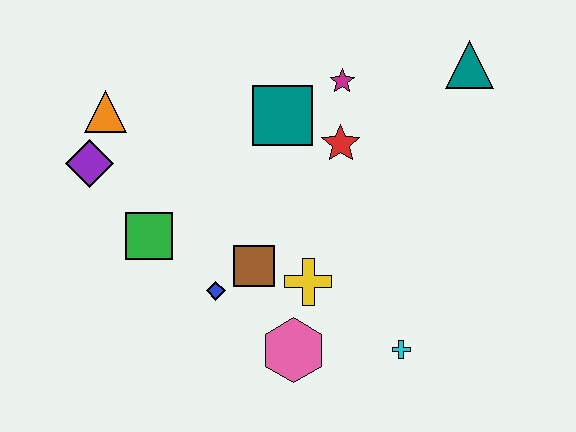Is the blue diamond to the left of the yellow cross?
Yes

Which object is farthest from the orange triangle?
The cyan cross is farthest from the orange triangle.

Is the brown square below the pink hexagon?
No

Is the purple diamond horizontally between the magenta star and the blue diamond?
No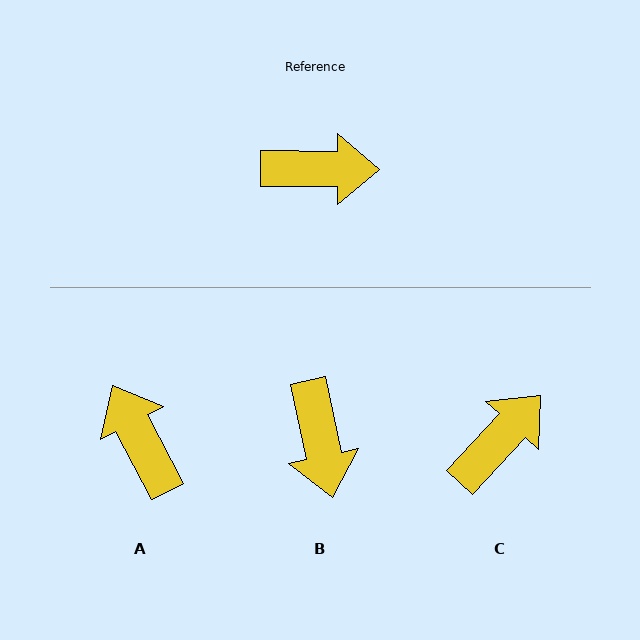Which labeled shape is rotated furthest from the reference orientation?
A, about 117 degrees away.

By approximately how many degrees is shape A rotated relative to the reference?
Approximately 117 degrees counter-clockwise.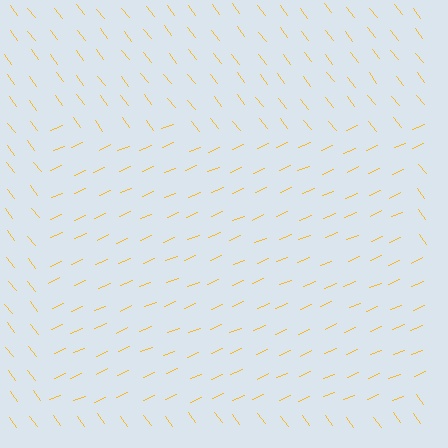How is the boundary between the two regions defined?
The boundary is defined purely by a change in line orientation (approximately 75 degrees difference). All lines are the same color and thickness.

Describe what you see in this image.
The image is filled with small yellow line segments. A rectangle region in the image has lines oriented differently from the surrounding lines, creating a visible texture boundary.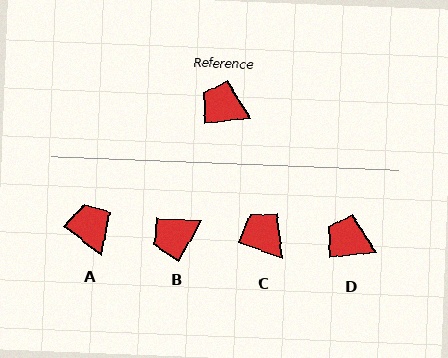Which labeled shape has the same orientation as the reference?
D.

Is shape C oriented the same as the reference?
No, it is off by about 27 degrees.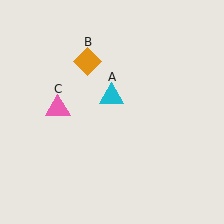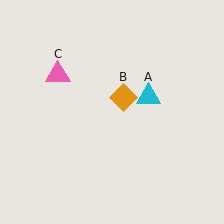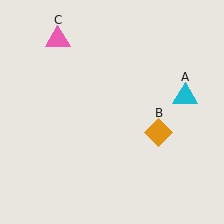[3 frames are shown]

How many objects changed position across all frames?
3 objects changed position: cyan triangle (object A), orange diamond (object B), pink triangle (object C).